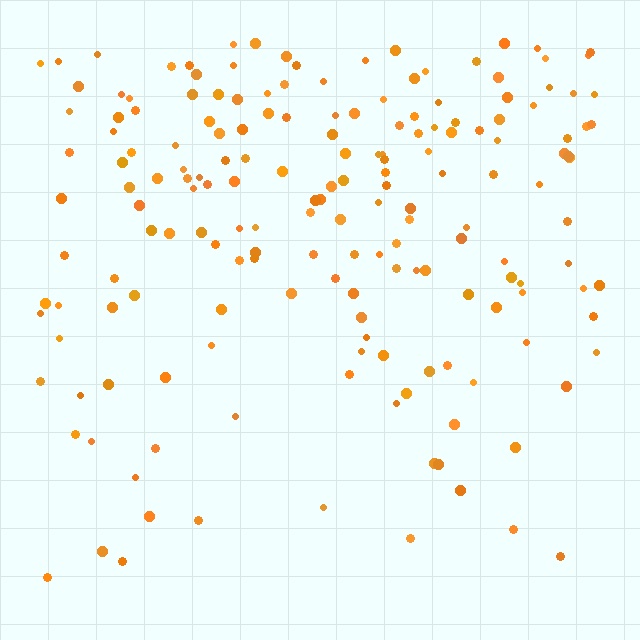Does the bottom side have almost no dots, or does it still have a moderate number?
Still a moderate number, just noticeably fewer than the top.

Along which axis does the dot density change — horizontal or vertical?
Vertical.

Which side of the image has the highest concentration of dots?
The top.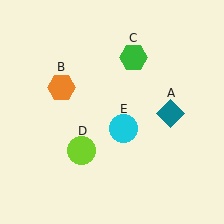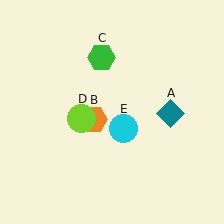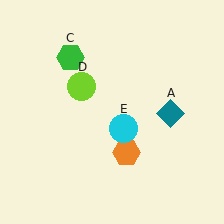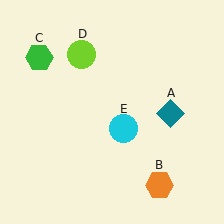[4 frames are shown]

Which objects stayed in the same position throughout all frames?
Teal diamond (object A) and cyan circle (object E) remained stationary.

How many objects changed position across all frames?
3 objects changed position: orange hexagon (object B), green hexagon (object C), lime circle (object D).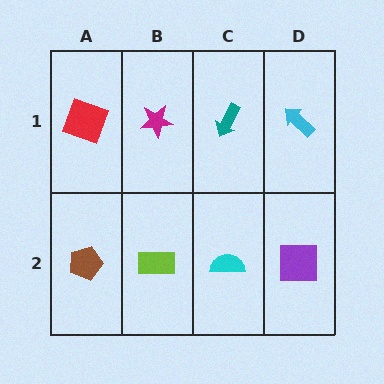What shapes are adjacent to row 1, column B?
A lime rectangle (row 2, column B), a red square (row 1, column A), a teal arrow (row 1, column C).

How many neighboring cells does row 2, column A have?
2.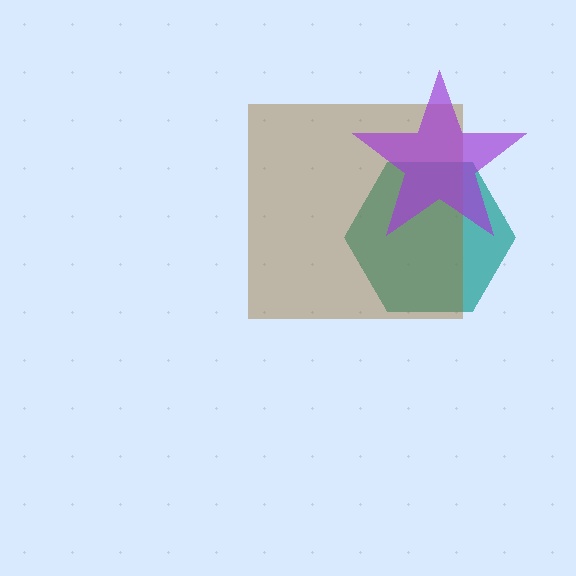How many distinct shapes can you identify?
There are 3 distinct shapes: a teal hexagon, a brown square, a purple star.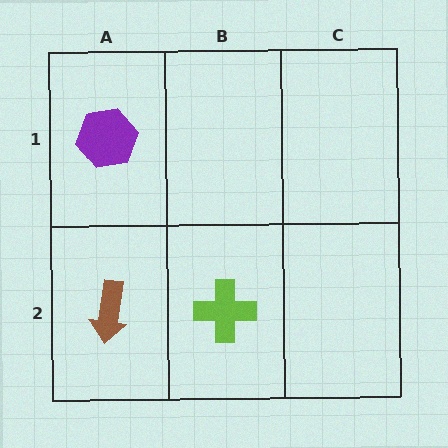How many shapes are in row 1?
1 shape.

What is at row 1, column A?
A purple hexagon.